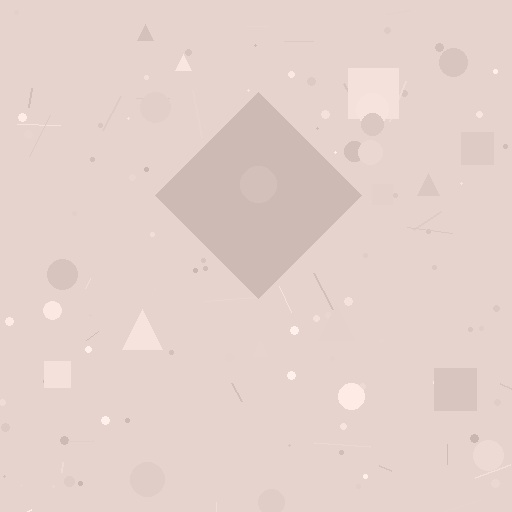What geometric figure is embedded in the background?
A diamond is embedded in the background.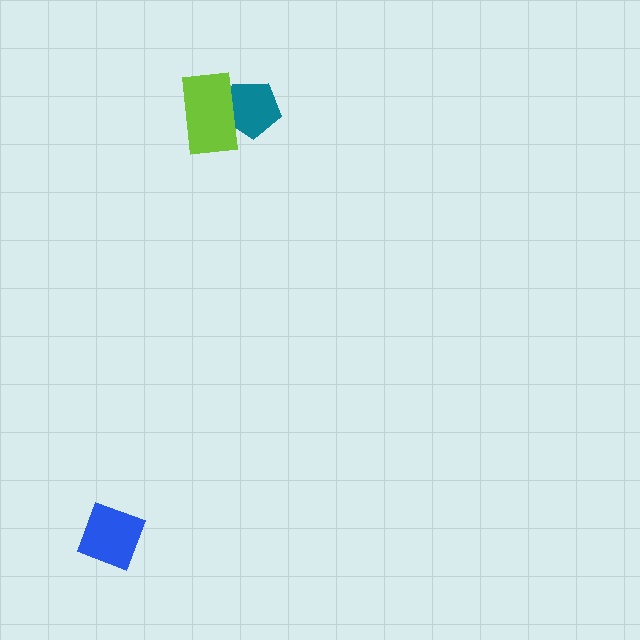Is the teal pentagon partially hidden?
Yes, it is partially covered by another shape.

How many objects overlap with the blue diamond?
0 objects overlap with the blue diamond.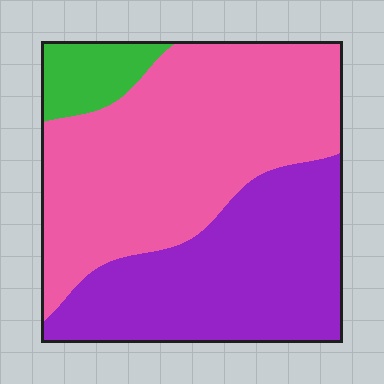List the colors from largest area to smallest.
From largest to smallest: pink, purple, green.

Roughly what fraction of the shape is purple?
Purple covers around 40% of the shape.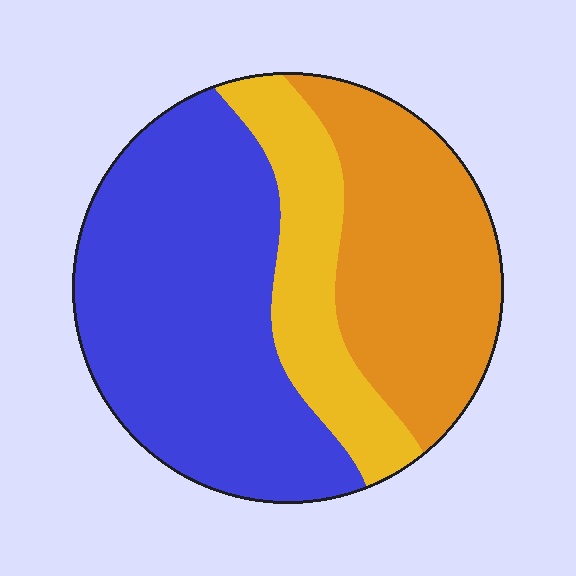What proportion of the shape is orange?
Orange takes up between a sixth and a third of the shape.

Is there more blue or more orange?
Blue.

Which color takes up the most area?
Blue, at roughly 50%.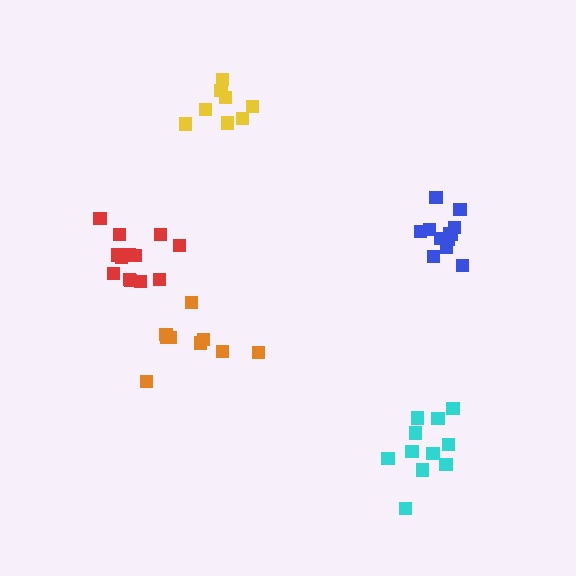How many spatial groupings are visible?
There are 5 spatial groupings.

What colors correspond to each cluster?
The clusters are colored: orange, blue, yellow, cyan, red.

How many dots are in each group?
Group 1: 9 dots, Group 2: 12 dots, Group 3: 8 dots, Group 4: 11 dots, Group 5: 13 dots (53 total).